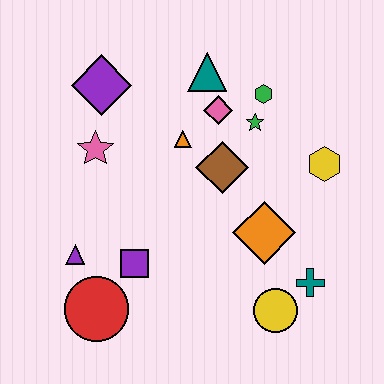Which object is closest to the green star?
The green hexagon is closest to the green star.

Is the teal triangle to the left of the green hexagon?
Yes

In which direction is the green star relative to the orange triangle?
The green star is to the right of the orange triangle.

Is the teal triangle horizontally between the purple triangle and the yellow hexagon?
Yes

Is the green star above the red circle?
Yes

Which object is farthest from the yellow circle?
The purple diamond is farthest from the yellow circle.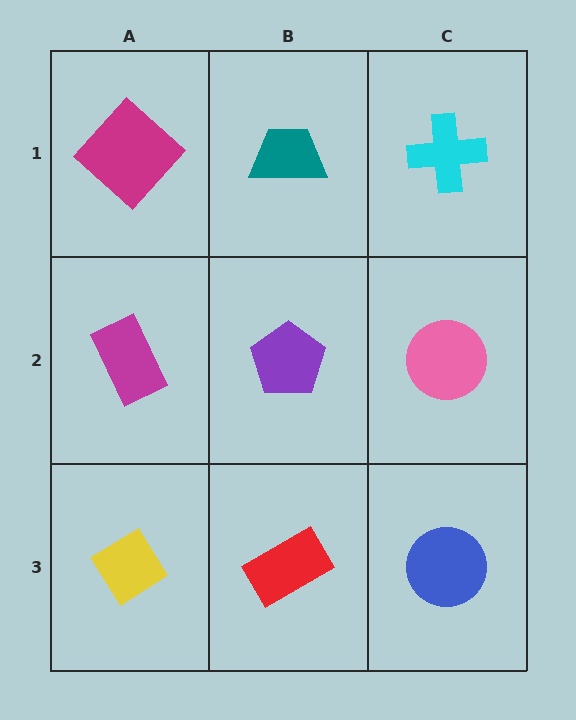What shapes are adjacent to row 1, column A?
A magenta rectangle (row 2, column A), a teal trapezoid (row 1, column B).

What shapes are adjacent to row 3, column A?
A magenta rectangle (row 2, column A), a red rectangle (row 3, column B).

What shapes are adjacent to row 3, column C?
A pink circle (row 2, column C), a red rectangle (row 3, column B).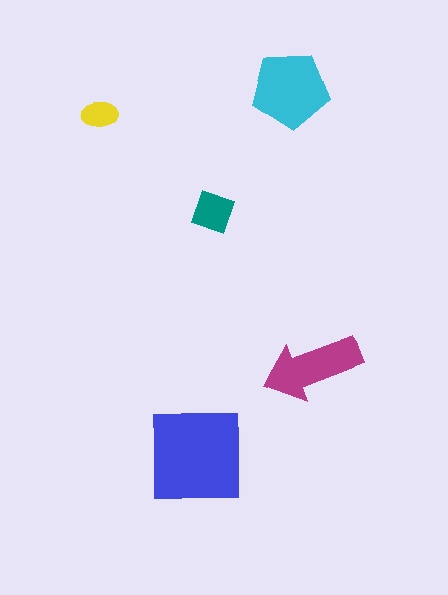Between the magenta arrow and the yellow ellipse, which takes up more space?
The magenta arrow.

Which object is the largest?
The blue square.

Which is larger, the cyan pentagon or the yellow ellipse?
The cyan pentagon.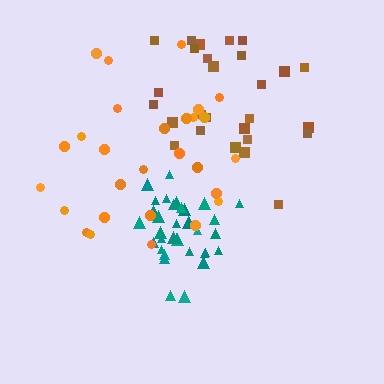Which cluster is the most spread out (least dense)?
Orange.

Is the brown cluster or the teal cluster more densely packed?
Teal.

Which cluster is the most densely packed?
Teal.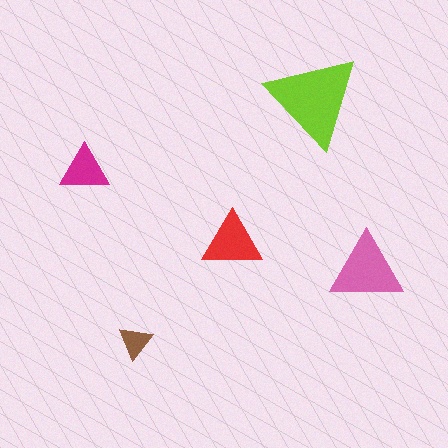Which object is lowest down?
The brown triangle is bottommost.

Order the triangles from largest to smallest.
the lime one, the pink one, the red one, the magenta one, the brown one.